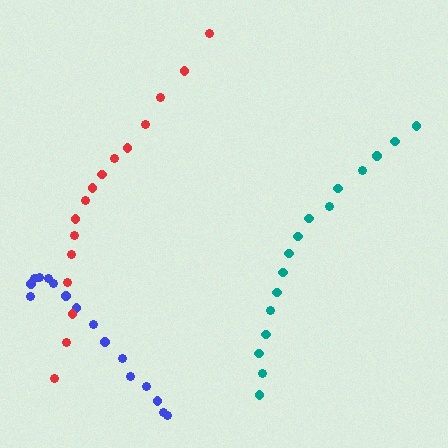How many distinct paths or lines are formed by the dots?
There are 3 distinct paths.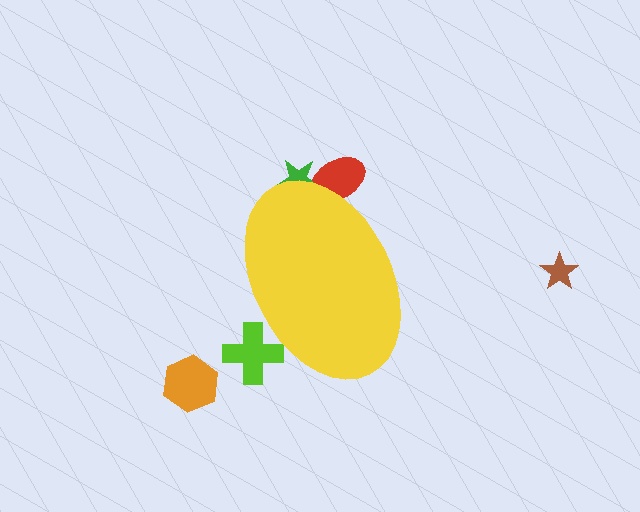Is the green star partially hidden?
Yes, the green star is partially hidden behind the yellow ellipse.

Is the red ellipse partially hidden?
Yes, the red ellipse is partially hidden behind the yellow ellipse.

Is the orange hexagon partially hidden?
No, the orange hexagon is fully visible.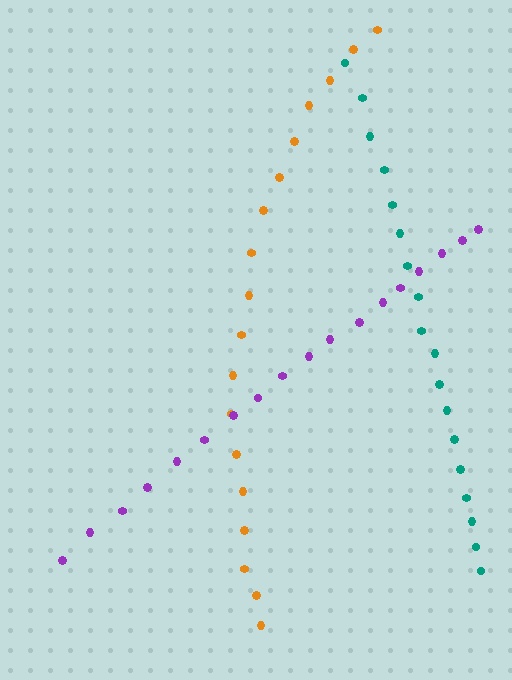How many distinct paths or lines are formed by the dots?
There are 3 distinct paths.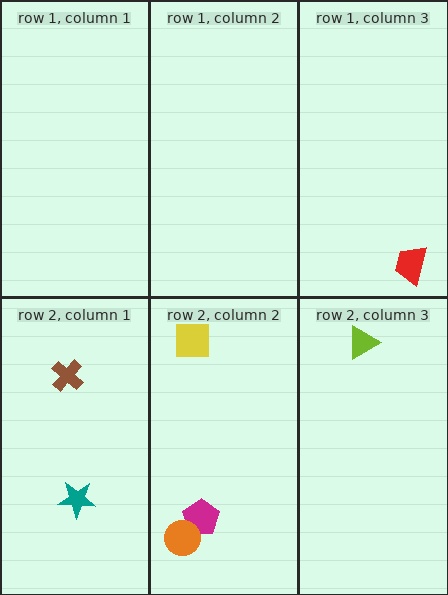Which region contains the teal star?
The row 2, column 1 region.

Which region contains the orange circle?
The row 2, column 2 region.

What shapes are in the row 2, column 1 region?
The teal star, the brown cross.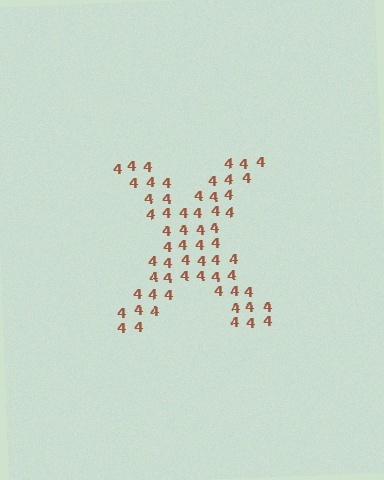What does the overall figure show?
The overall figure shows the letter X.